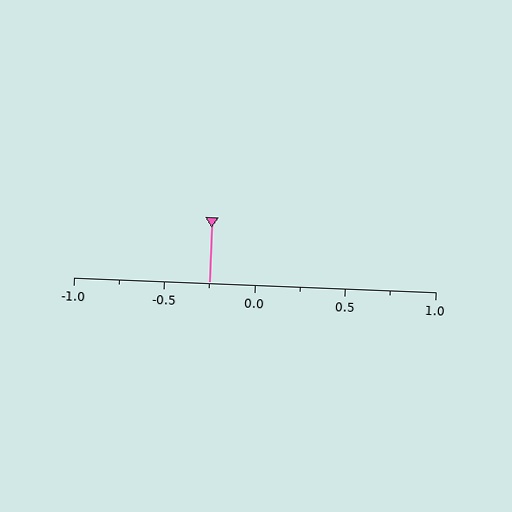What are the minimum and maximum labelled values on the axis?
The axis runs from -1.0 to 1.0.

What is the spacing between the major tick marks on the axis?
The major ticks are spaced 0.5 apart.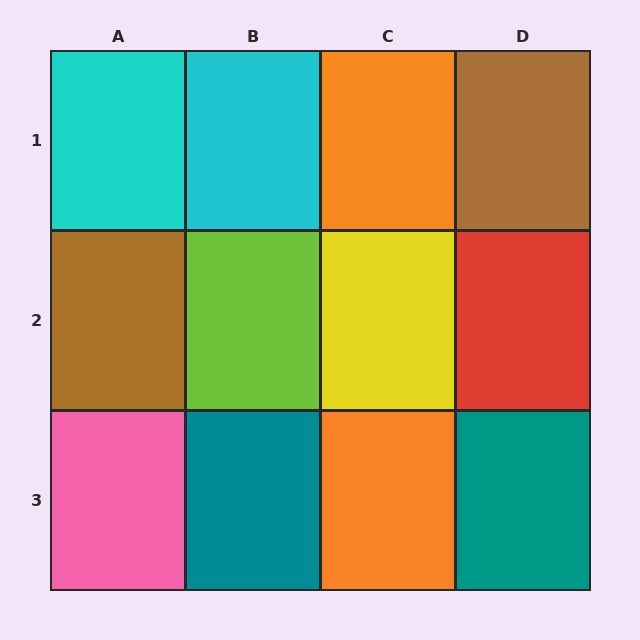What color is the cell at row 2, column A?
Brown.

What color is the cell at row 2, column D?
Red.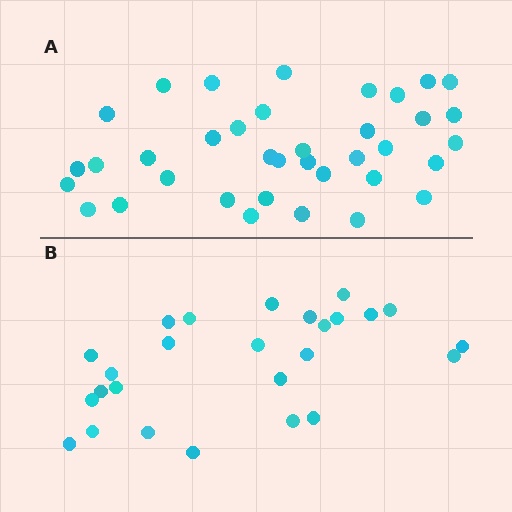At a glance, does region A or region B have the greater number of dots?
Region A (the top region) has more dots.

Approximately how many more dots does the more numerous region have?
Region A has roughly 12 or so more dots than region B.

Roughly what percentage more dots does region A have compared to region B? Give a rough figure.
About 40% more.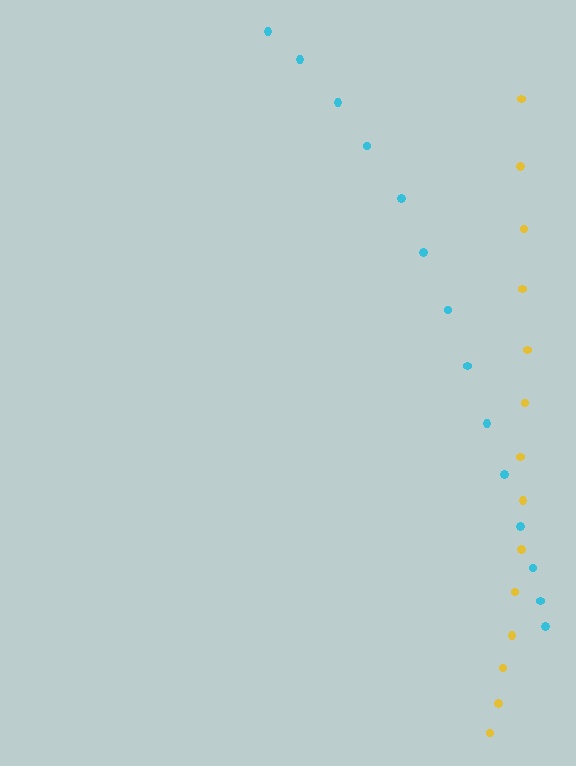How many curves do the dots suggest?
There are 2 distinct paths.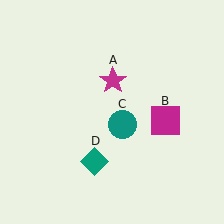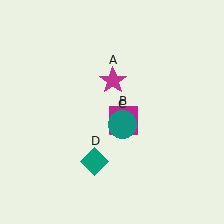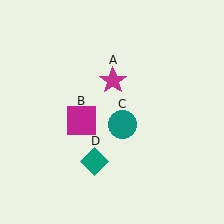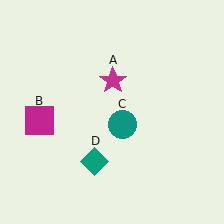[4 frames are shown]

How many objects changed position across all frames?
1 object changed position: magenta square (object B).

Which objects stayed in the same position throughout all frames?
Magenta star (object A) and teal circle (object C) and teal diamond (object D) remained stationary.